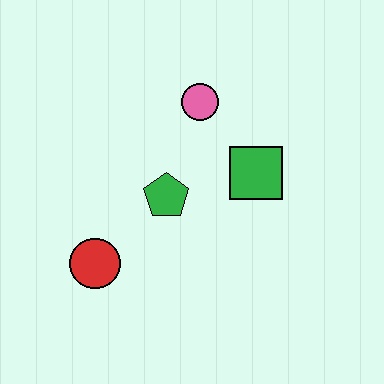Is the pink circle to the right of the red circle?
Yes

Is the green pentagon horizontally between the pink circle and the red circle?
Yes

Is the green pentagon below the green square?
Yes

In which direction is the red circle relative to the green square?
The red circle is to the left of the green square.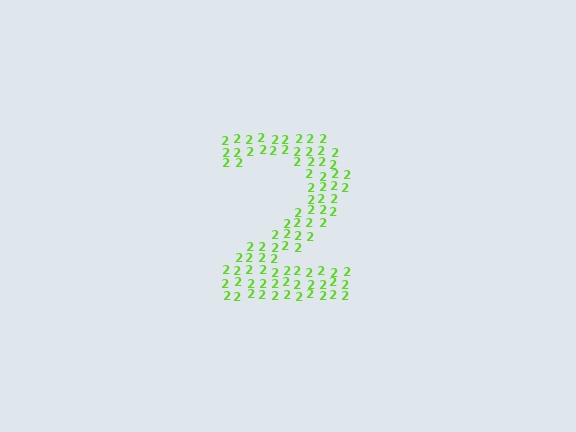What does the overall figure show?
The overall figure shows the digit 2.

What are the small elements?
The small elements are digit 2's.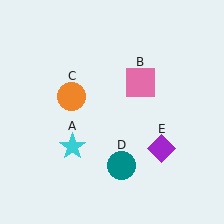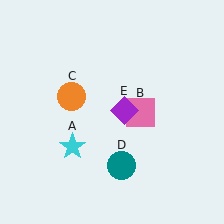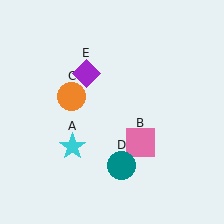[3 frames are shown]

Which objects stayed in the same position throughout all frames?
Cyan star (object A) and orange circle (object C) and teal circle (object D) remained stationary.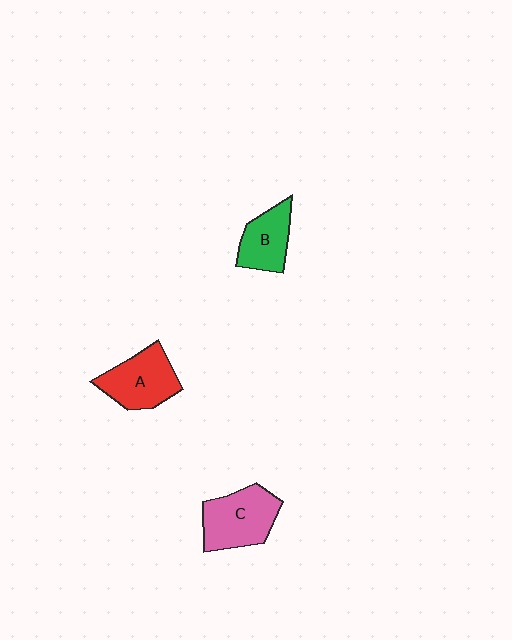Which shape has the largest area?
Shape C (pink).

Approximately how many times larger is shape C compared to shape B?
Approximately 1.4 times.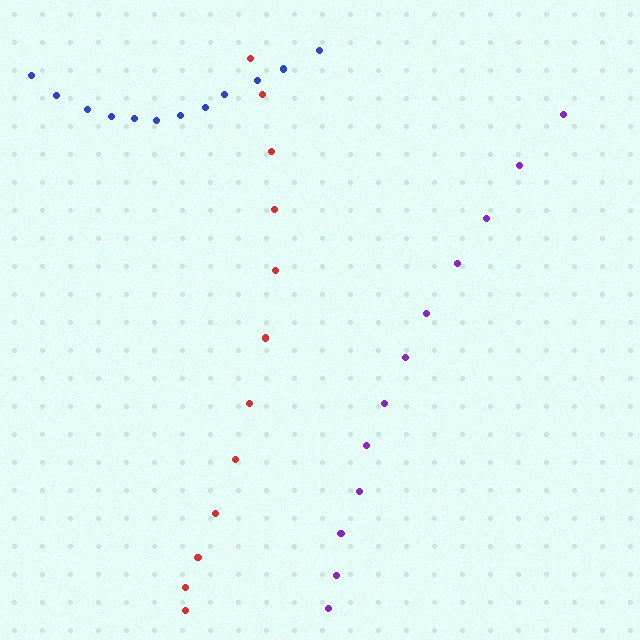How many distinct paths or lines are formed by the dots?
There are 3 distinct paths.